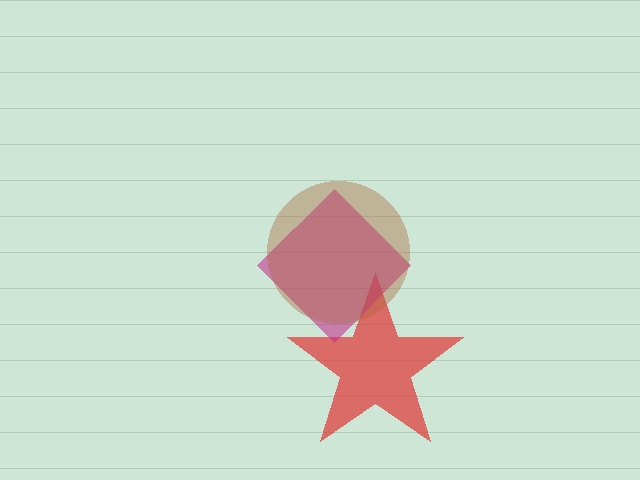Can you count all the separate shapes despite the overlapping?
Yes, there are 3 separate shapes.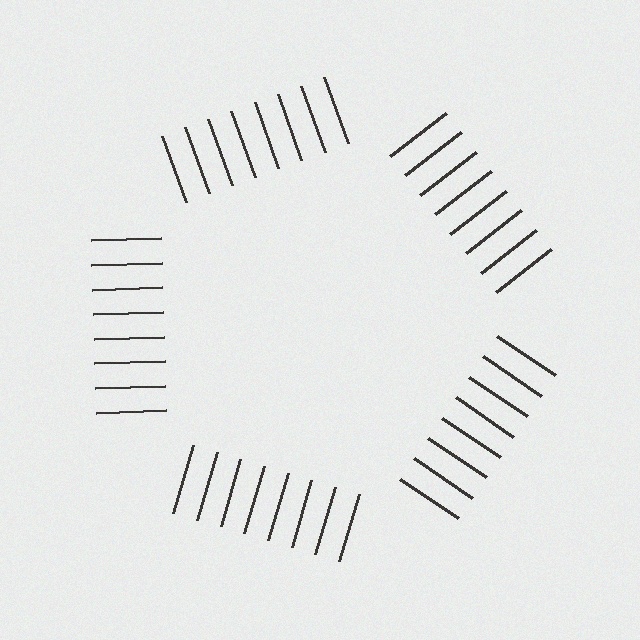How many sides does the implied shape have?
5 sides — the line-ends trace a pentagon.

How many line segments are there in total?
40 — 8 along each of the 5 edges.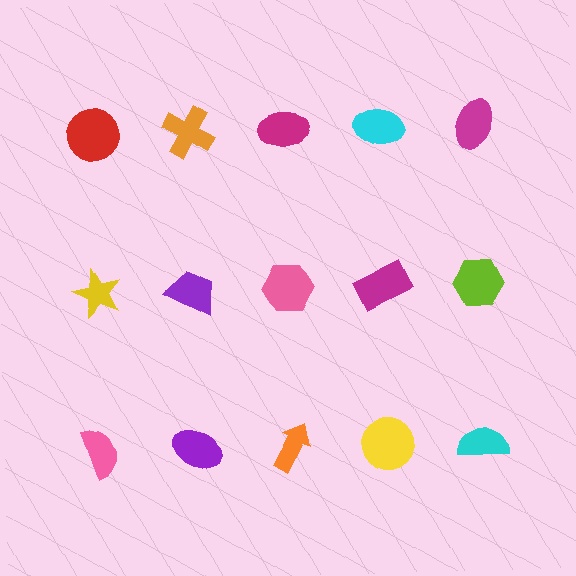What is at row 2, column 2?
A purple trapezoid.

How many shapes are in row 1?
5 shapes.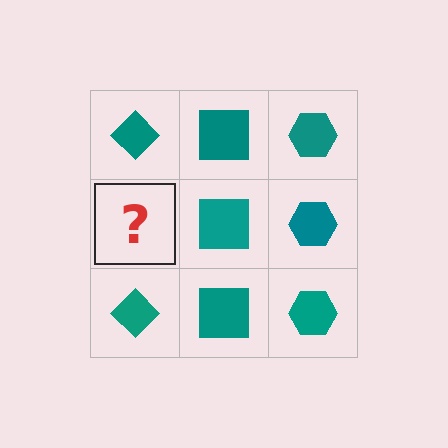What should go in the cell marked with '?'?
The missing cell should contain a teal diamond.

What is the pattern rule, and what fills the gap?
The rule is that each column has a consistent shape. The gap should be filled with a teal diamond.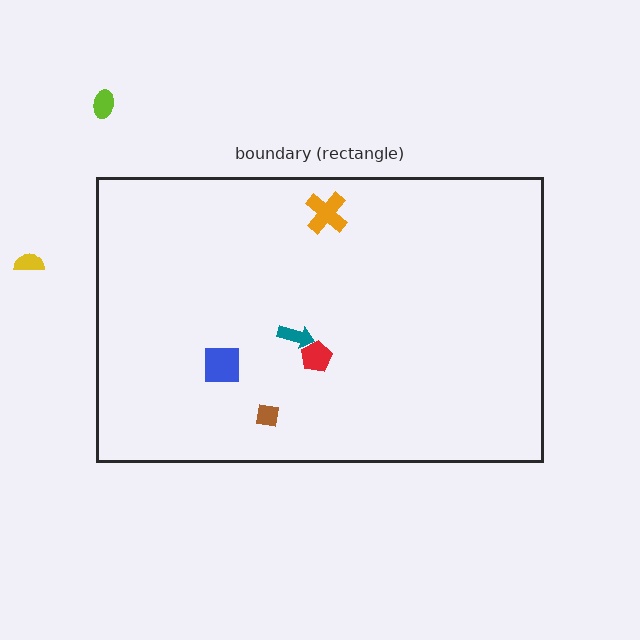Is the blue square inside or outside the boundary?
Inside.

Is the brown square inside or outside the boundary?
Inside.